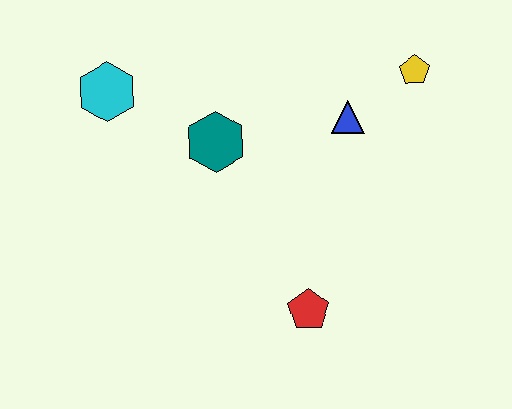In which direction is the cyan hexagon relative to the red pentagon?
The cyan hexagon is above the red pentagon.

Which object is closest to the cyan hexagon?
The teal hexagon is closest to the cyan hexagon.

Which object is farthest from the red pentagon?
The cyan hexagon is farthest from the red pentagon.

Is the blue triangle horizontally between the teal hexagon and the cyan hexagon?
No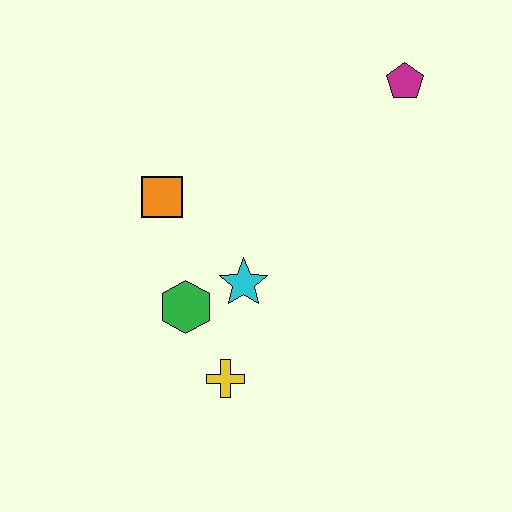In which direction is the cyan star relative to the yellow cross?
The cyan star is above the yellow cross.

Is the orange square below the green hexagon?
No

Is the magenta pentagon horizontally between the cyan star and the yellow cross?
No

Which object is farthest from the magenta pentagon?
The yellow cross is farthest from the magenta pentagon.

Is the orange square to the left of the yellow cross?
Yes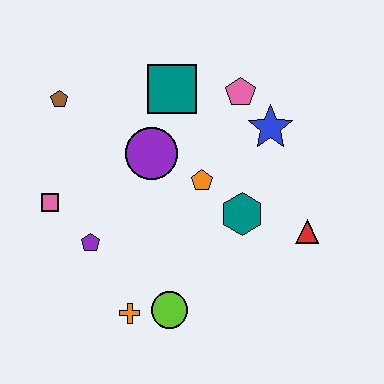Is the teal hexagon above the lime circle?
Yes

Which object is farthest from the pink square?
The red triangle is farthest from the pink square.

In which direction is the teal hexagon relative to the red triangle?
The teal hexagon is to the left of the red triangle.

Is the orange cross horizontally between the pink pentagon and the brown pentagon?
Yes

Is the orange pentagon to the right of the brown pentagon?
Yes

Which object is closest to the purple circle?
The orange pentagon is closest to the purple circle.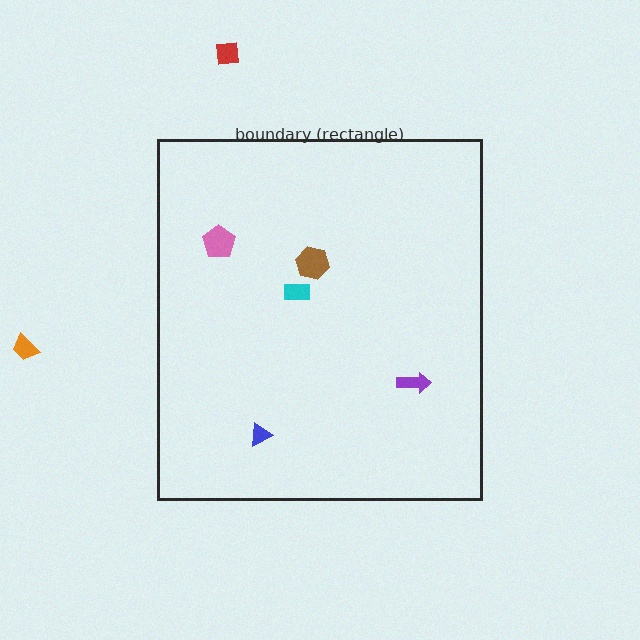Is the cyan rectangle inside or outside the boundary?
Inside.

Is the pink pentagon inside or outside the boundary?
Inside.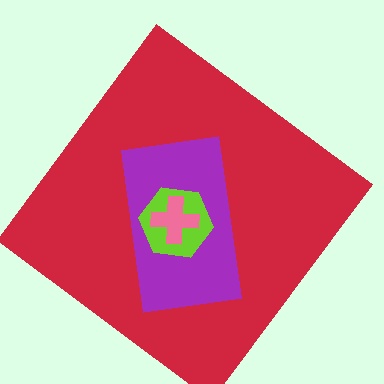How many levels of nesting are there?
4.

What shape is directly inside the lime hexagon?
The pink cross.